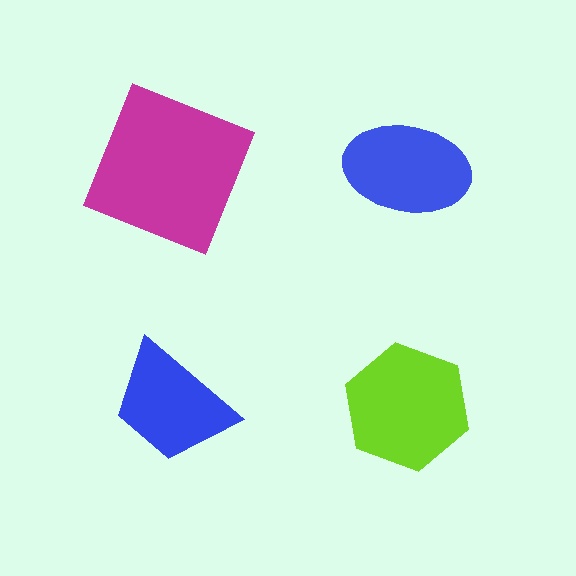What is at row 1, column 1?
A magenta square.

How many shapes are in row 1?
2 shapes.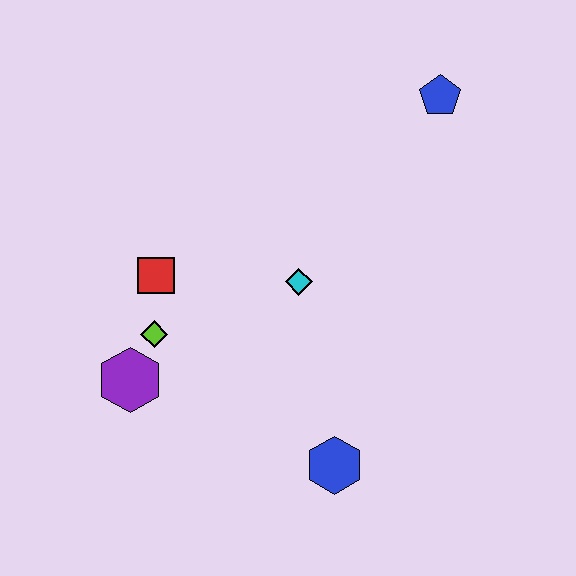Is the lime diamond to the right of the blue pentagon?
No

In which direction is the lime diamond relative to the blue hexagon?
The lime diamond is to the left of the blue hexagon.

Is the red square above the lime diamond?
Yes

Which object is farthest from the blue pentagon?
The purple hexagon is farthest from the blue pentagon.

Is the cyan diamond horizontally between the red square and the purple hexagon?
No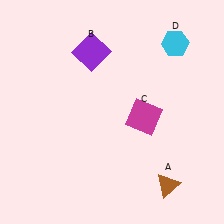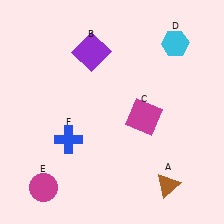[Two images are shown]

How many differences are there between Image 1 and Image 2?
There are 2 differences between the two images.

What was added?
A magenta circle (E), a blue cross (F) were added in Image 2.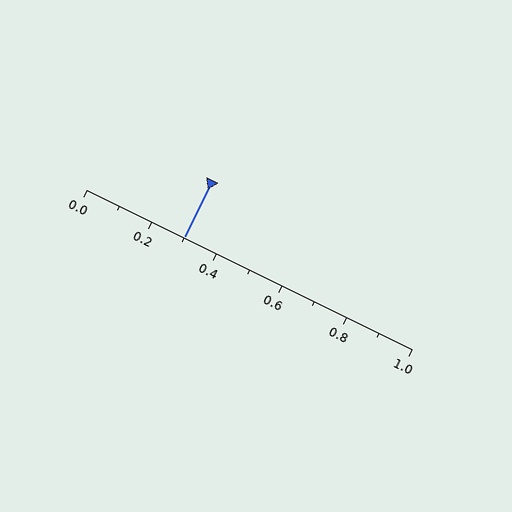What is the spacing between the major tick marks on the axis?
The major ticks are spaced 0.2 apart.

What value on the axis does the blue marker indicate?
The marker indicates approximately 0.3.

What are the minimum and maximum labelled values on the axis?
The axis runs from 0.0 to 1.0.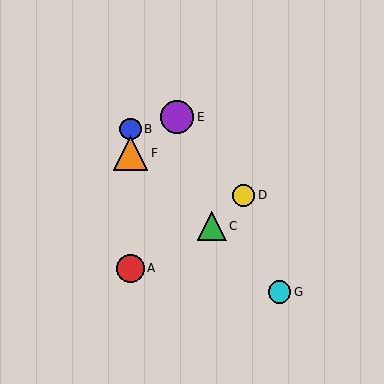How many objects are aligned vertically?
3 objects (A, B, F) are aligned vertically.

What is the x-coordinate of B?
Object B is at x≈130.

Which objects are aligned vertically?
Objects A, B, F are aligned vertically.